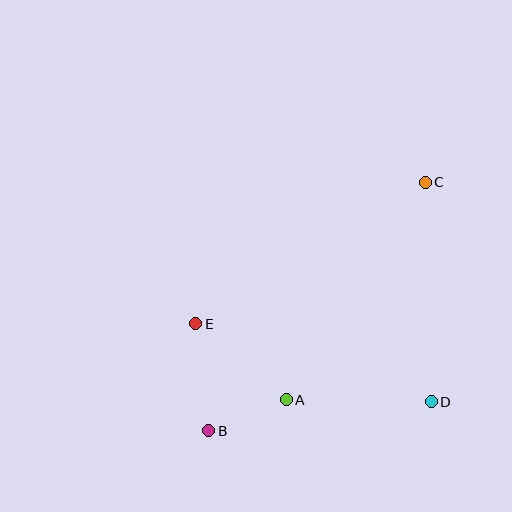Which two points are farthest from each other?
Points B and C are farthest from each other.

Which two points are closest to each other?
Points A and B are closest to each other.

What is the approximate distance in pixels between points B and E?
The distance between B and E is approximately 107 pixels.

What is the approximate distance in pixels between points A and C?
The distance between A and C is approximately 258 pixels.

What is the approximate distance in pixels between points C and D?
The distance between C and D is approximately 220 pixels.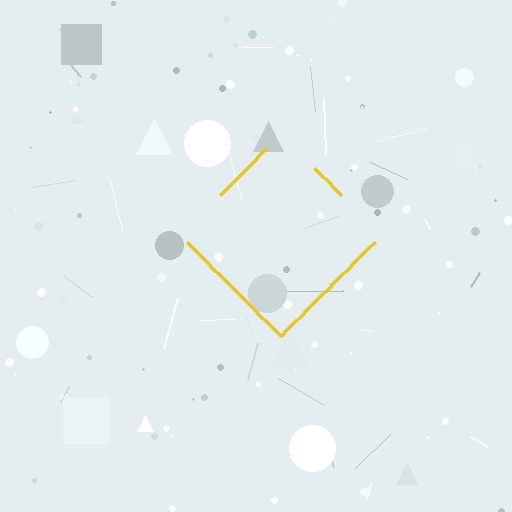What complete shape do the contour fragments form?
The contour fragments form a diamond.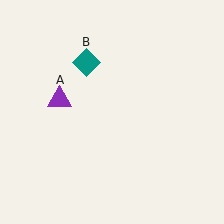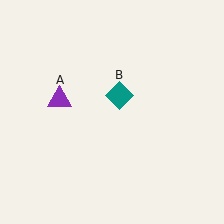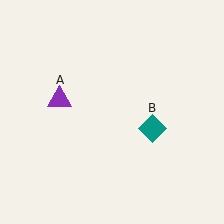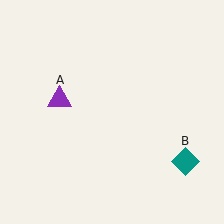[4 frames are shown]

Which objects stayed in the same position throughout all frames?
Purple triangle (object A) remained stationary.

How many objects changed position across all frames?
1 object changed position: teal diamond (object B).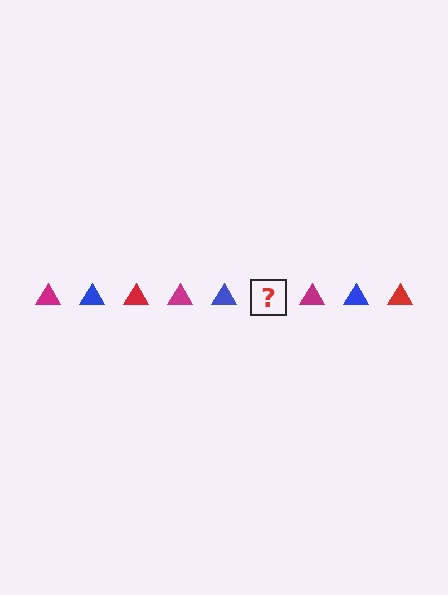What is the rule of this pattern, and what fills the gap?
The rule is that the pattern cycles through magenta, blue, red triangles. The gap should be filled with a red triangle.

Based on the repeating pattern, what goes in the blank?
The blank should be a red triangle.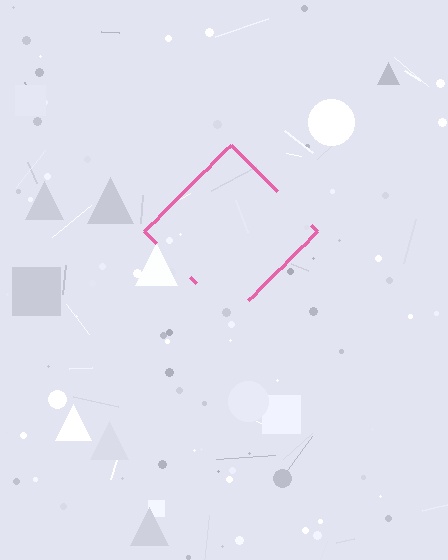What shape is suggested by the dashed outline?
The dashed outline suggests a diamond.